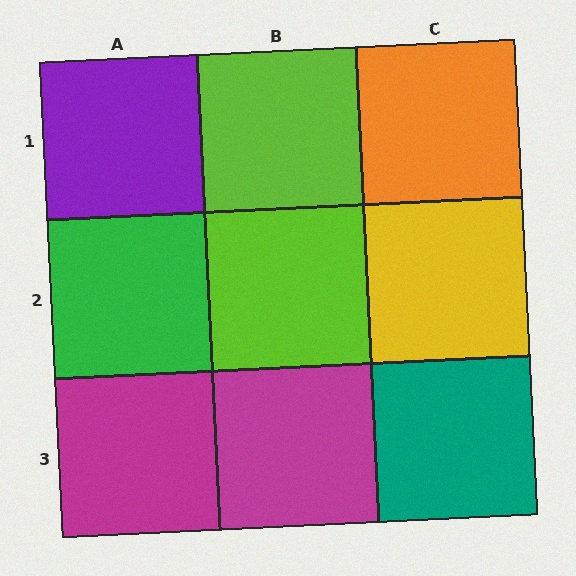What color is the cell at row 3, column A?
Magenta.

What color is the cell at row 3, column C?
Teal.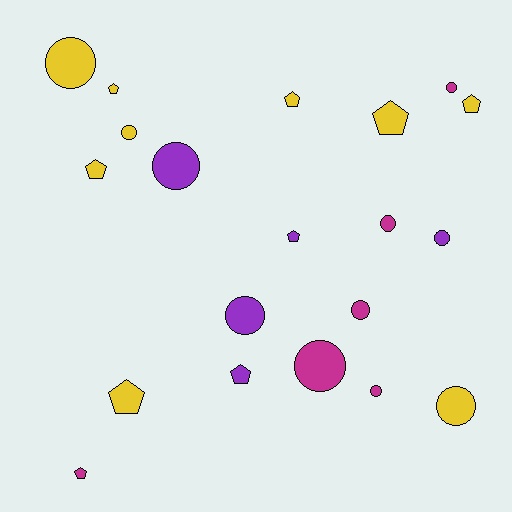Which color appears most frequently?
Yellow, with 9 objects.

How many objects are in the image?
There are 20 objects.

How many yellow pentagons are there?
There are 6 yellow pentagons.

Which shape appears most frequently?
Circle, with 11 objects.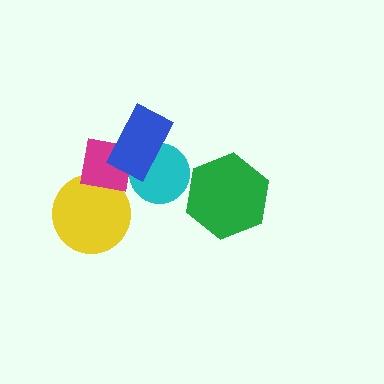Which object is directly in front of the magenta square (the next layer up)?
The cyan circle is directly in front of the magenta square.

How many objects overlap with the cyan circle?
2 objects overlap with the cyan circle.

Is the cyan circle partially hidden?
Yes, it is partially covered by another shape.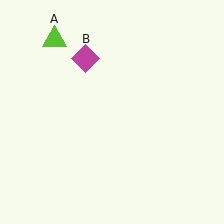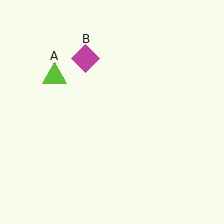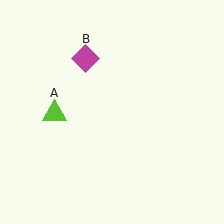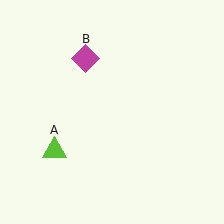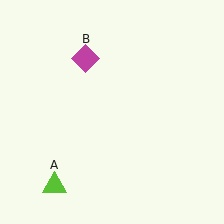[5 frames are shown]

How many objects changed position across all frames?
1 object changed position: lime triangle (object A).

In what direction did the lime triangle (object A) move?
The lime triangle (object A) moved down.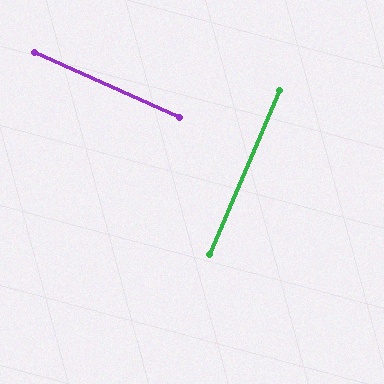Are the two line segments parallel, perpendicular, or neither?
Perpendicular — they meet at approximately 89°.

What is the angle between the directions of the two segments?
Approximately 89 degrees.